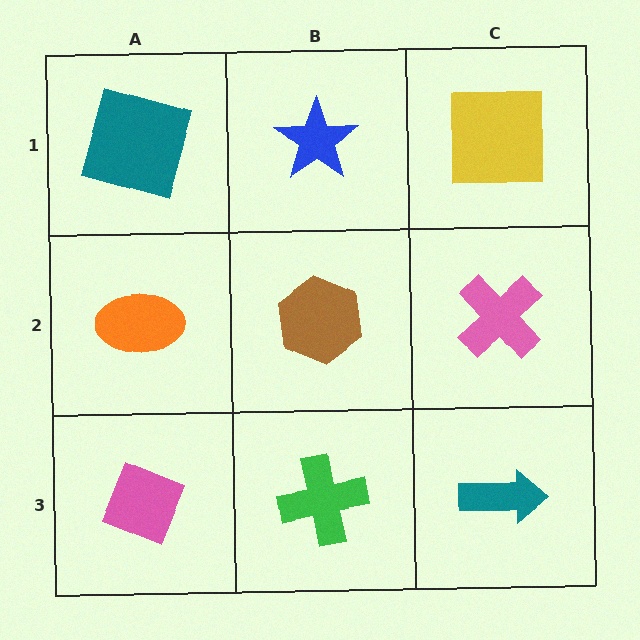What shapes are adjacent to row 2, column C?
A yellow square (row 1, column C), a teal arrow (row 3, column C), a brown hexagon (row 2, column B).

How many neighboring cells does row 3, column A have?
2.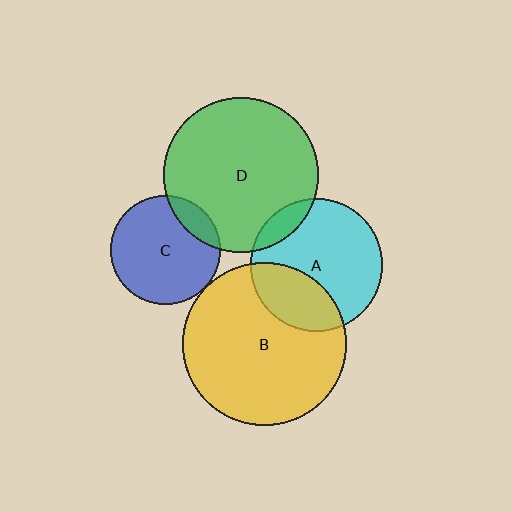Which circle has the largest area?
Circle B (yellow).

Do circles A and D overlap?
Yes.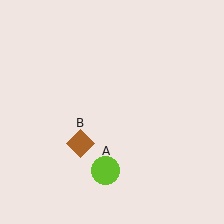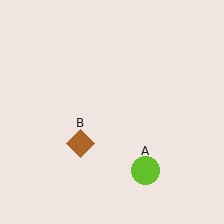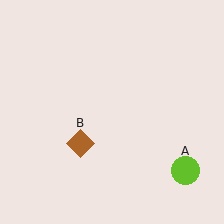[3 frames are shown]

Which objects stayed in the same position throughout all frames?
Brown diamond (object B) remained stationary.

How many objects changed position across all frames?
1 object changed position: lime circle (object A).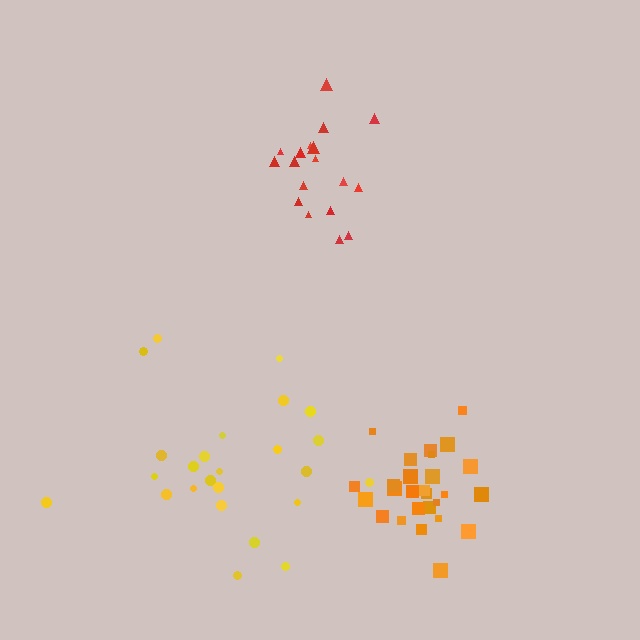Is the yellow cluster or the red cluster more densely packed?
Red.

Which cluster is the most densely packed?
Orange.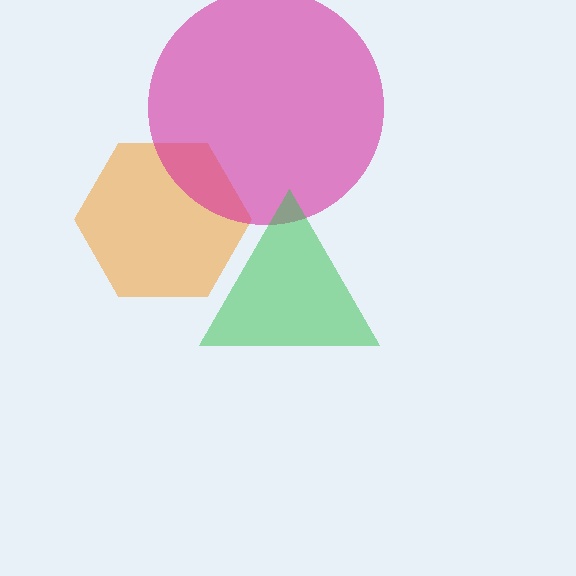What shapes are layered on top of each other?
The layered shapes are: an orange hexagon, a magenta circle, a green triangle.